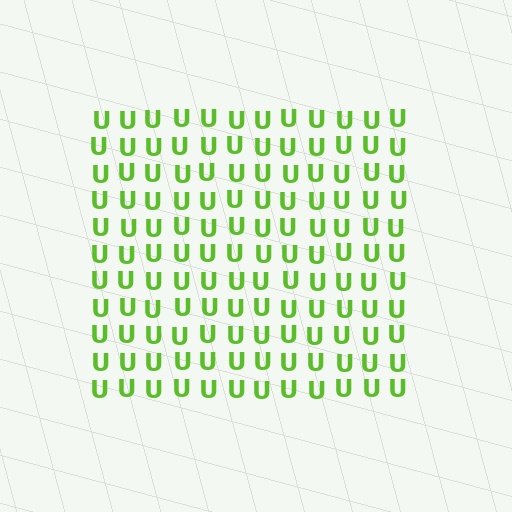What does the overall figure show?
The overall figure shows a square.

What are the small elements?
The small elements are letter U's.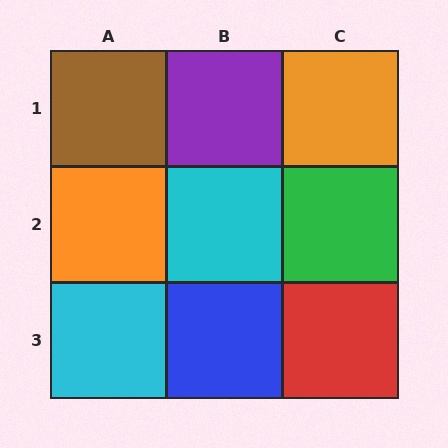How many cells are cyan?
2 cells are cyan.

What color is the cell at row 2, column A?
Orange.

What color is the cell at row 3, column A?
Cyan.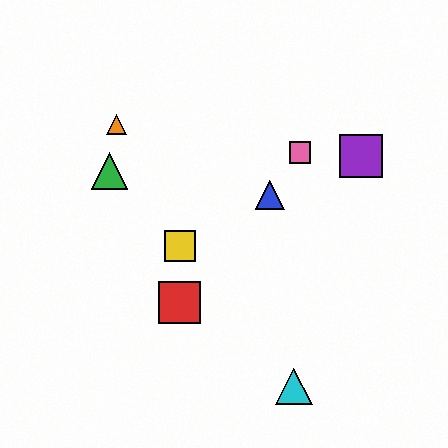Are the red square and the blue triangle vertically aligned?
No, the red square is at x≈180 and the blue triangle is at x≈270.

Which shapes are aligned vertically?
The red square, the yellow square are aligned vertically.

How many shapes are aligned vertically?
2 shapes (the red square, the yellow square) are aligned vertically.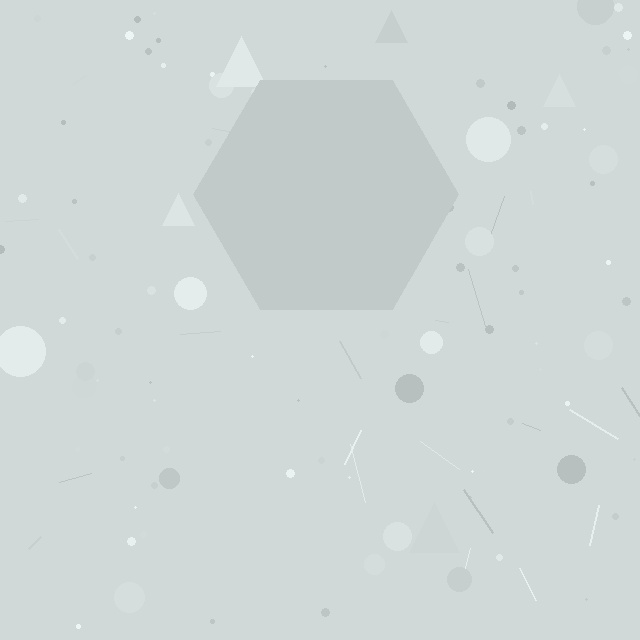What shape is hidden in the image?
A hexagon is hidden in the image.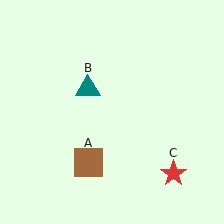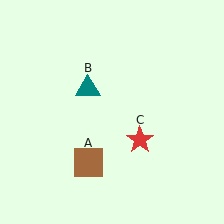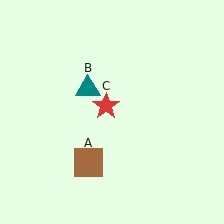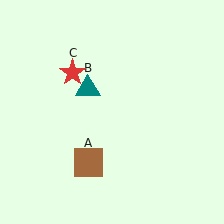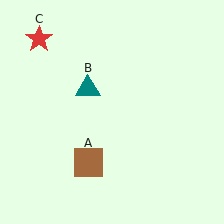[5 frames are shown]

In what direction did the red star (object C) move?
The red star (object C) moved up and to the left.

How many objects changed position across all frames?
1 object changed position: red star (object C).